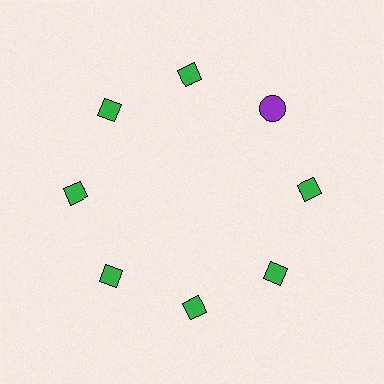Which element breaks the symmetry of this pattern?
The purple circle at roughly the 2 o'clock position breaks the symmetry. All other shapes are green diamonds.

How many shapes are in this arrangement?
There are 8 shapes arranged in a ring pattern.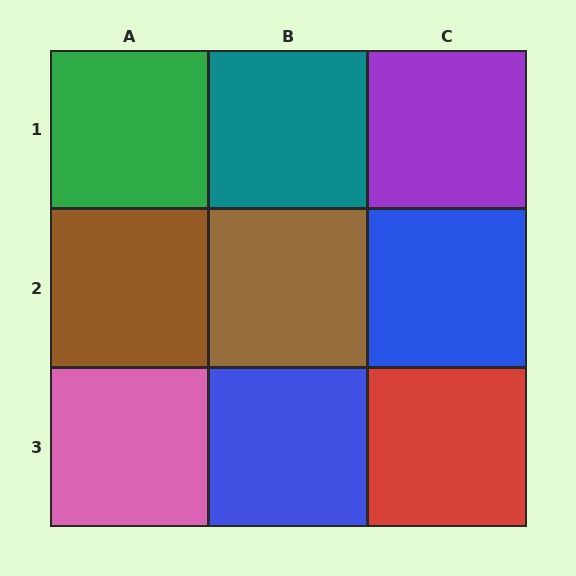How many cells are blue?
2 cells are blue.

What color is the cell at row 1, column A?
Green.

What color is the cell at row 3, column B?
Blue.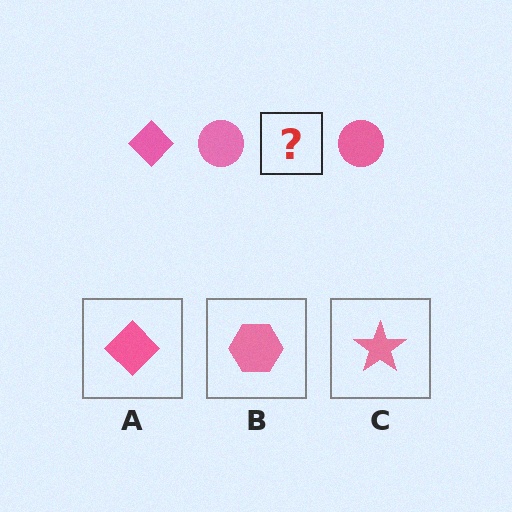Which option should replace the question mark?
Option A.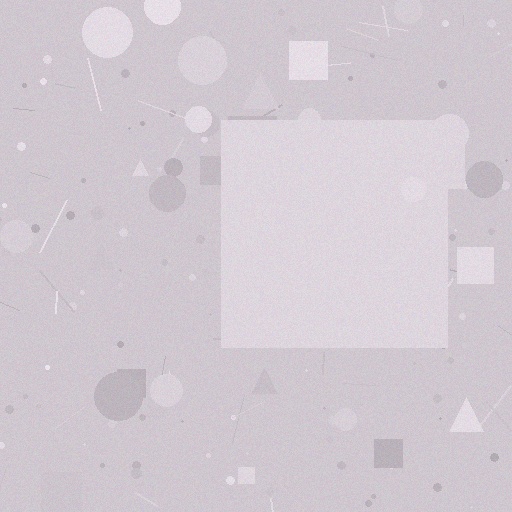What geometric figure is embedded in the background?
A square is embedded in the background.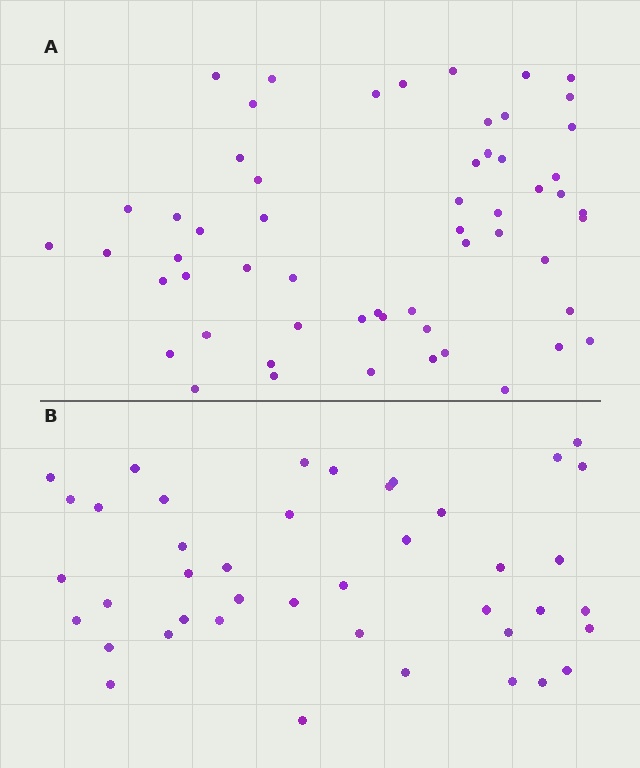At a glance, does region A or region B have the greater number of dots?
Region A (the top region) has more dots.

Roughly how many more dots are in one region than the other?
Region A has approximately 15 more dots than region B.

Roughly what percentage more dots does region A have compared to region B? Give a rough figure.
About 35% more.